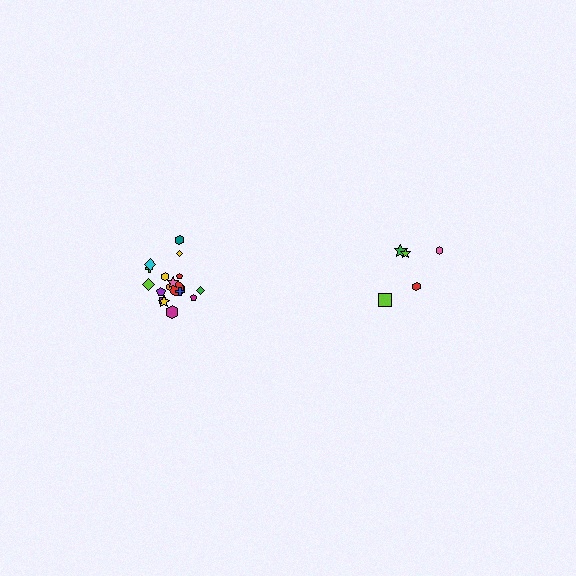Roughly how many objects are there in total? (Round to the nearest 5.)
Roughly 25 objects in total.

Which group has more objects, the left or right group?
The left group.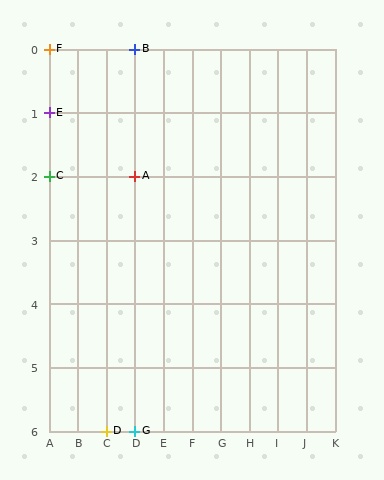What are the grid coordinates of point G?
Point G is at grid coordinates (D, 6).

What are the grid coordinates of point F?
Point F is at grid coordinates (A, 0).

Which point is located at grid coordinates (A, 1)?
Point E is at (A, 1).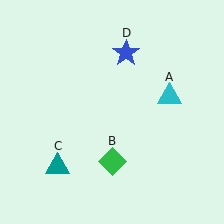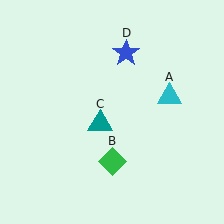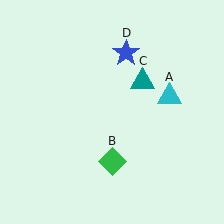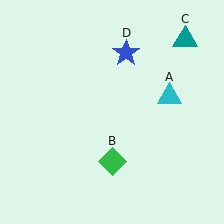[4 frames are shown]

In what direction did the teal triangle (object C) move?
The teal triangle (object C) moved up and to the right.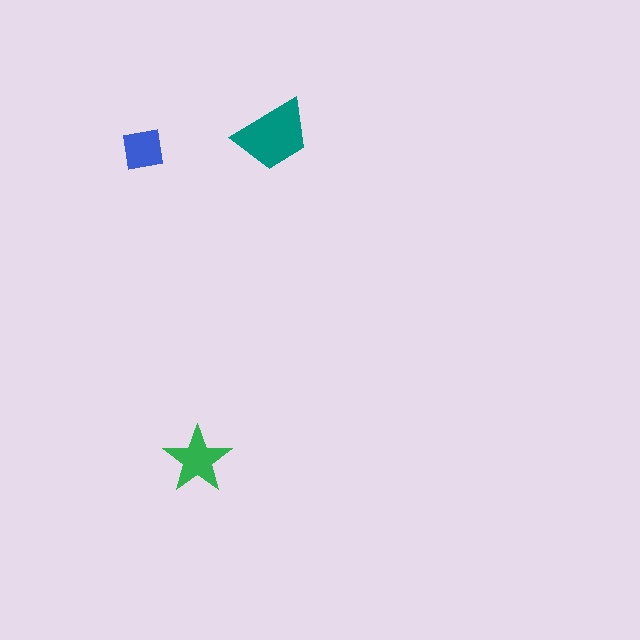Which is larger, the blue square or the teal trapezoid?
The teal trapezoid.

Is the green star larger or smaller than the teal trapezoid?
Smaller.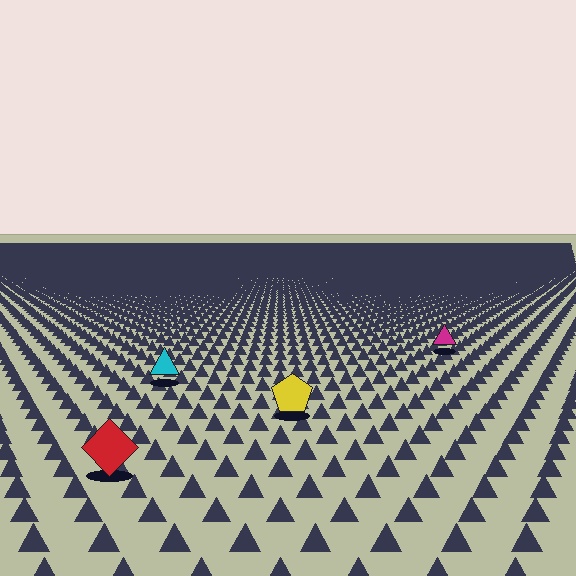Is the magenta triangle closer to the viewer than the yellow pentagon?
No. The yellow pentagon is closer — you can tell from the texture gradient: the ground texture is coarser near it.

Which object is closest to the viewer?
The red diamond is closest. The texture marks near it are larger and more spread out.